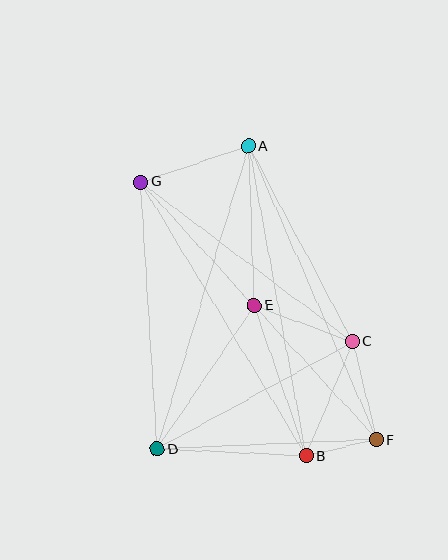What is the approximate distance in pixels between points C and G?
The distance between C and G is approximately 266 pixels.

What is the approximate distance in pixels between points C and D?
The distance between C and D is approximately 223 pixels.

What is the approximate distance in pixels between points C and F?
The distance between C and F is approximately 101 pixels.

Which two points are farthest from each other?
Points F and G are farthest from each other.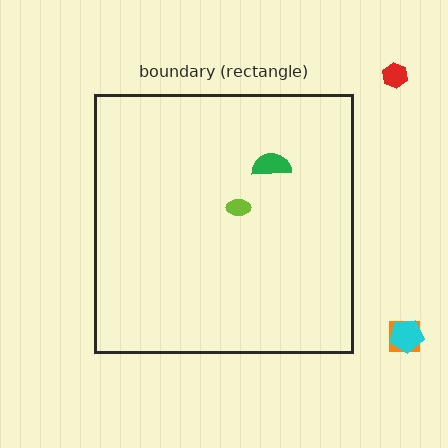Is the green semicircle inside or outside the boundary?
Inside.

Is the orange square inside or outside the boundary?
Outside.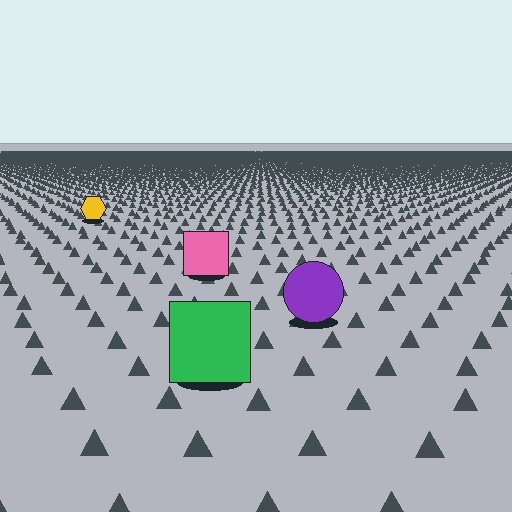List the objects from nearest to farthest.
From nearest to farthest: the green square, the purple circle, the pink square, the yellow hexagon.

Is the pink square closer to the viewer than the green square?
No. The green square is closer — you can tell from the texture gradient: the ground texture is coarser near it.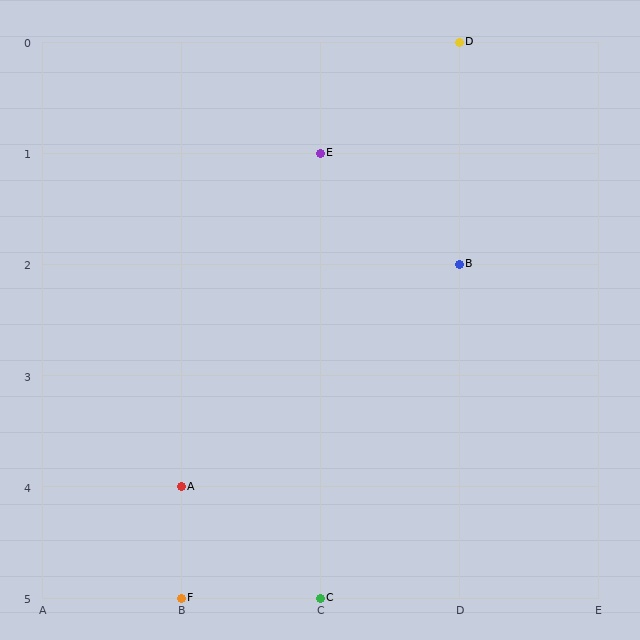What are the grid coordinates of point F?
Point F is at grid coordinates (B, 5).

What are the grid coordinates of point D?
Point D is at grid coordinates (D, 0).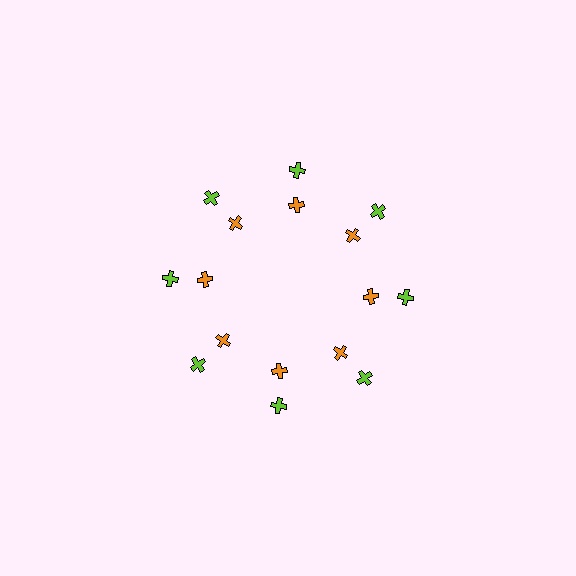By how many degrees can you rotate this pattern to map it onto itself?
The pattern maps onto itself every 45 degrees of rotation.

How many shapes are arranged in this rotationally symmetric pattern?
There are 16 shapes, arranged in 8 groups of 2.